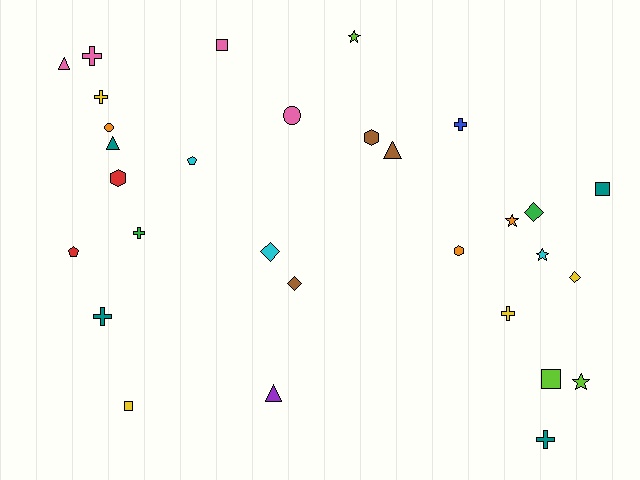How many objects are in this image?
There are 30 objects.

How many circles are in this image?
There are 2 circles.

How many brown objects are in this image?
There are 3 brown objects.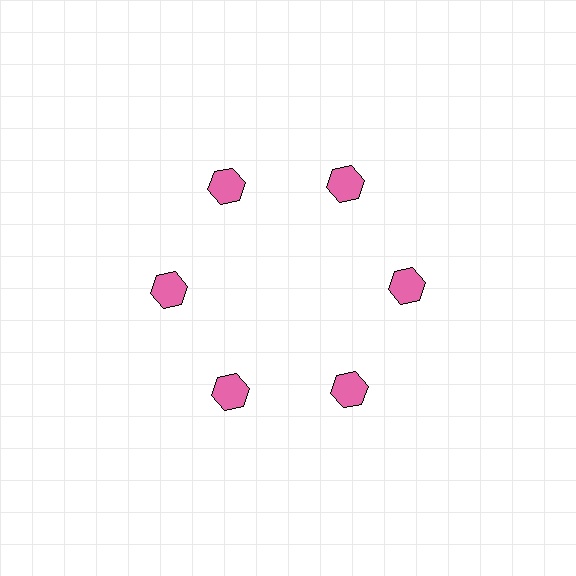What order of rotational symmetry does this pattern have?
This pattern has 6-fold rotational symmetry.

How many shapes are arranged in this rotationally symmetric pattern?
There are 6 shapes, arranged in 6 groups of 1.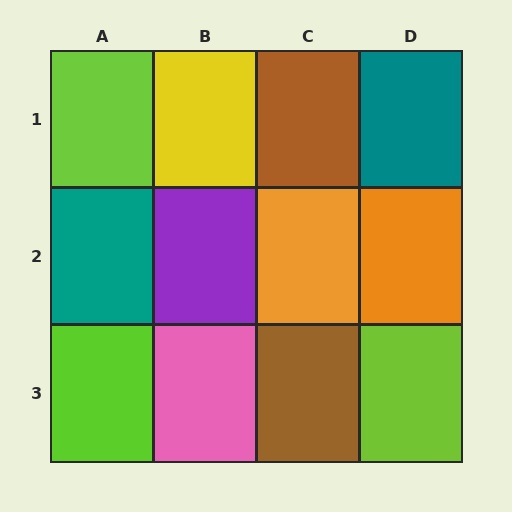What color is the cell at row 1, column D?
Teal.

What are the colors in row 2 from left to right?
Teal, purple, orange, orange.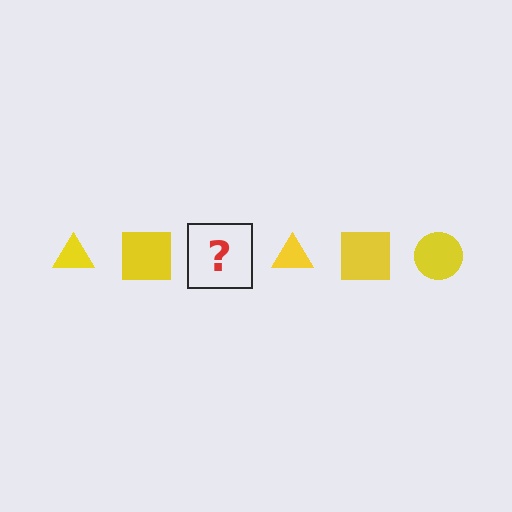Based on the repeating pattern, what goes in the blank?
The blank should be a yellow circle.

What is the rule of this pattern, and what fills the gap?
The rule is that the pattern cycles through triangle, square, circle shapes in yellow. The gap should be filled with a yellow circle.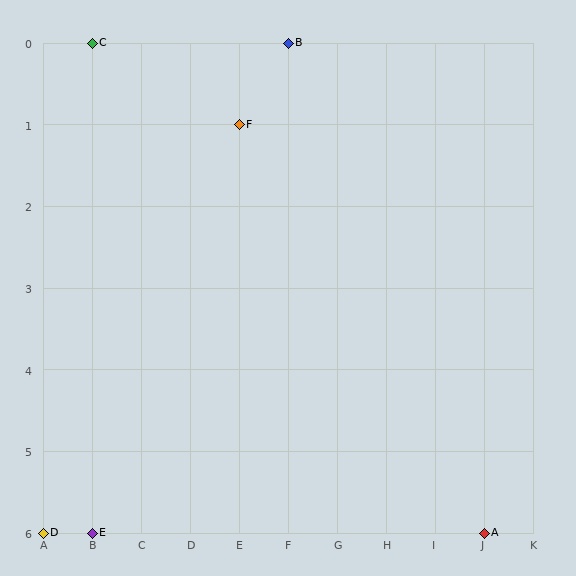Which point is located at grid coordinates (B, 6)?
Point E is at (B, 6).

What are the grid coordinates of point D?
Point D is at grid coordinates (A, 6).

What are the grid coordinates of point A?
Point A is at grid coordinates (J, 6).